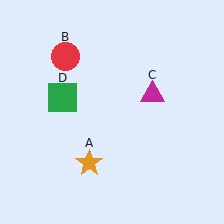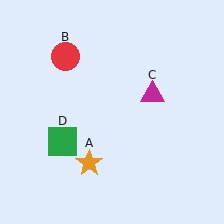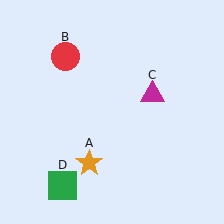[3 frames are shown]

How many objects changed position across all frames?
1 object changed position: green square (object D).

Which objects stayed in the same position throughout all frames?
Orange star (object A) and red circle (object B) and magenta triangle (object C) remained stationary.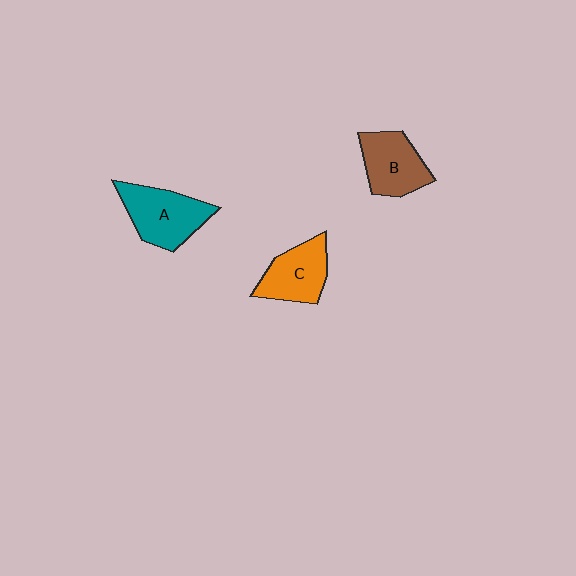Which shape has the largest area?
Shape A (teal).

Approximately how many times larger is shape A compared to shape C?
Approximately 1.2 times.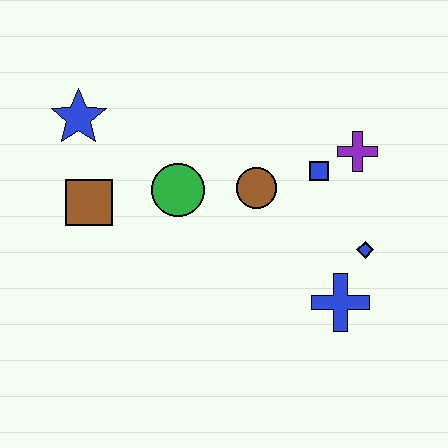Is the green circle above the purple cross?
No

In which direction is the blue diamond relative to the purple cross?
The blue diamond is below the purple cross.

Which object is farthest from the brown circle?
The blue star is farthest from the brown circle.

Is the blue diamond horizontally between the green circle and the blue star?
No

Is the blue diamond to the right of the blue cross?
Yes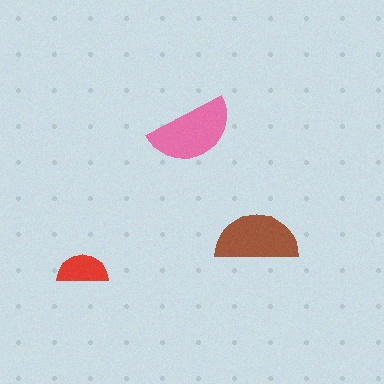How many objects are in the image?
There are 3 objects in the image.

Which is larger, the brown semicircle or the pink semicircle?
The pink one.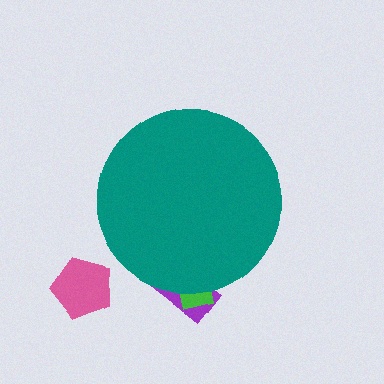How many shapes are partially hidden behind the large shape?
2 shapes are partially hidden.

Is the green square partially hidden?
Yes, the green square is partially hidden behind the teal circle.